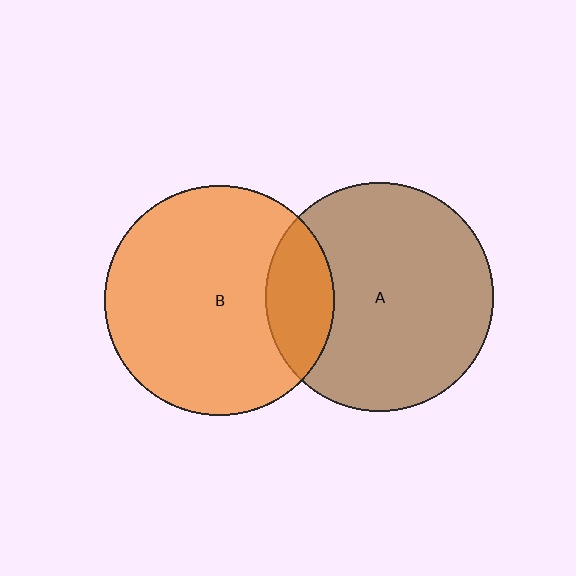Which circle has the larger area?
Circle B (orange).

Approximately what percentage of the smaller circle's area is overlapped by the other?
Approximately 20%.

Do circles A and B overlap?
Yes.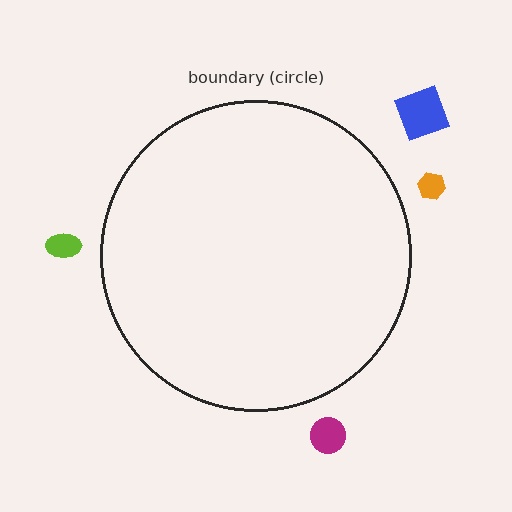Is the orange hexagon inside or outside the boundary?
Outside.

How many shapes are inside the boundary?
0 inside, 4 outside.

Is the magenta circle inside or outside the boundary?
Outside.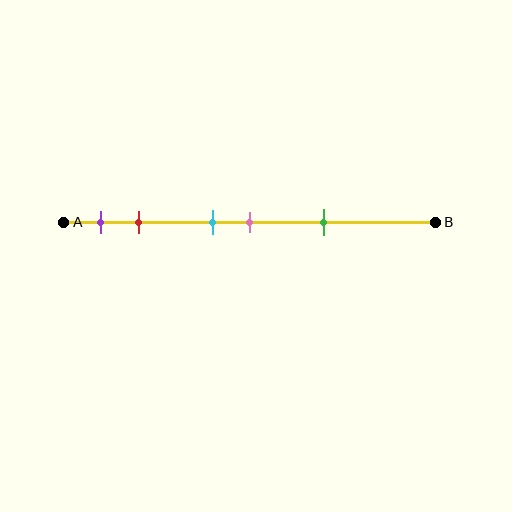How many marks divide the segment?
There are 5 marks dividing the segment.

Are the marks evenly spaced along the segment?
No, the marks are not evenly spaced.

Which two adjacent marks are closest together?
The cyan and pink marks are the closest adjacent pair.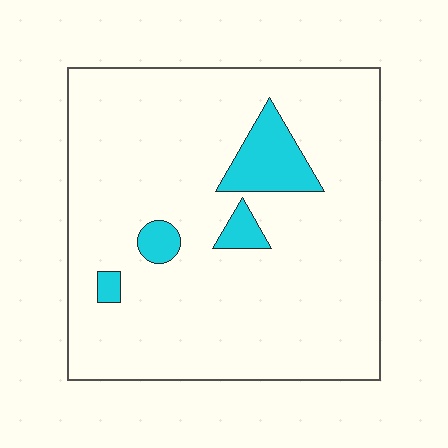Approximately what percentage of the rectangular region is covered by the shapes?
Approximately 10%.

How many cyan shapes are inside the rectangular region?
4.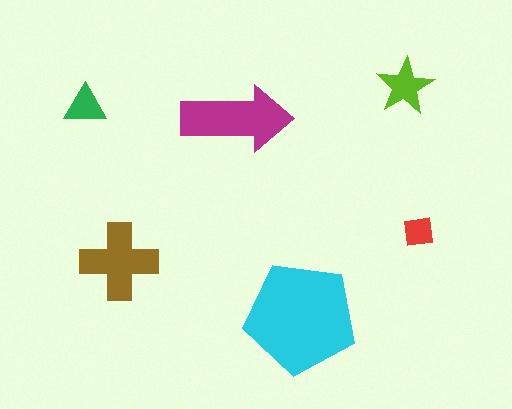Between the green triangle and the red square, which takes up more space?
The green triangle.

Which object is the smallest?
The red square.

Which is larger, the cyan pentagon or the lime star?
The cyan pentagon.